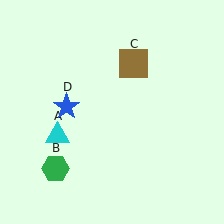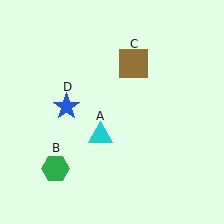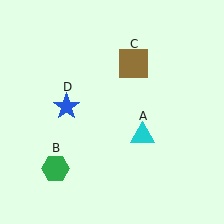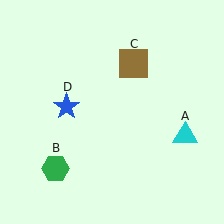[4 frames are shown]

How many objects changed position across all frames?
1 object changed position: cyan triangle (object A).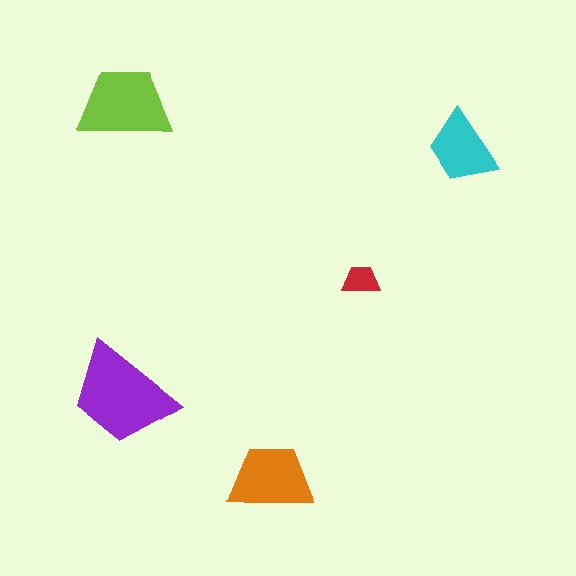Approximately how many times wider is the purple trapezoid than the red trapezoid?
About 3 times wider.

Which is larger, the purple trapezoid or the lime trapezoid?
The purple one.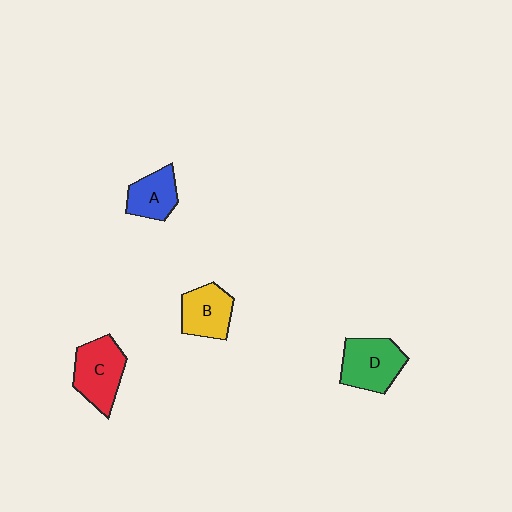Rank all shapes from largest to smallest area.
From largest to smallest: C (red), D (green), B (yellow), A (blue).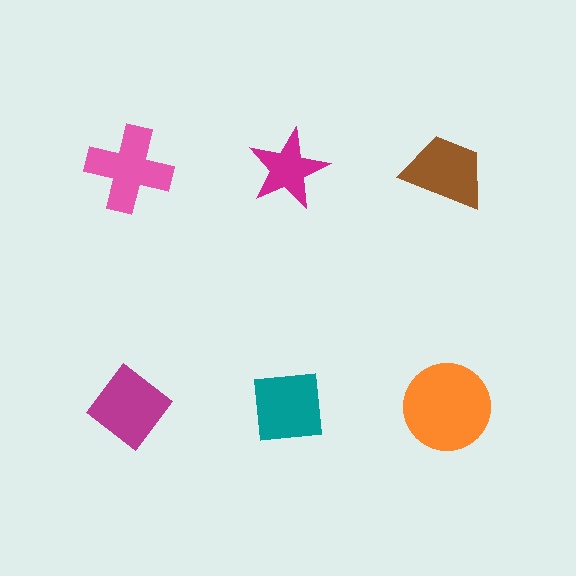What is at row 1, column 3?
A brown trapezoid.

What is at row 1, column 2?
A magenta star.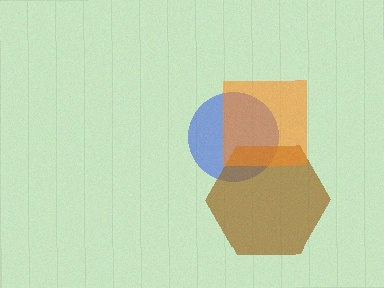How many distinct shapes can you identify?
There are 3 distinct shapes: a blue circle, a brown hexagon, an orange square.